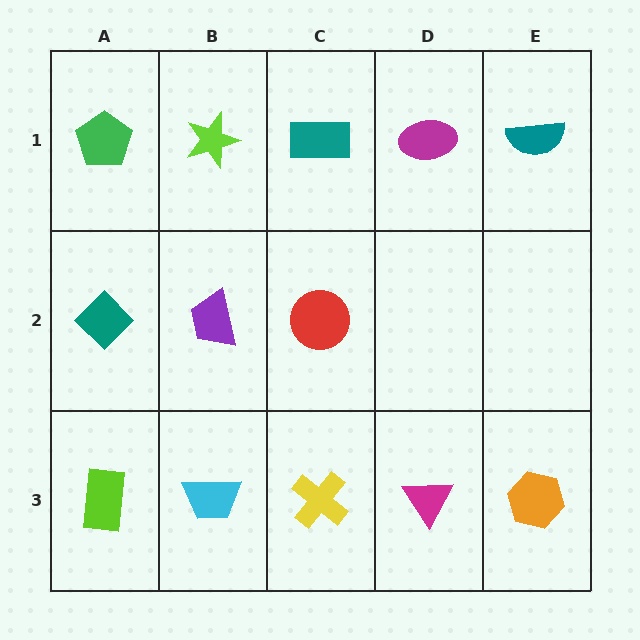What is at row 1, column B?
A lime star.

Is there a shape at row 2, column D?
No, that cell is empty.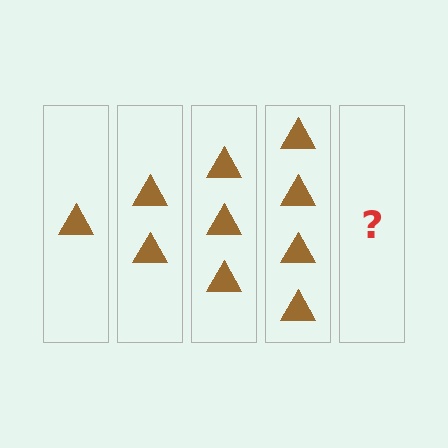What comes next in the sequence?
The next element should be 5 triangles.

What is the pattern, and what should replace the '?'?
The pattern is that each step adds one more triangle. The '?' should be 5 triangles.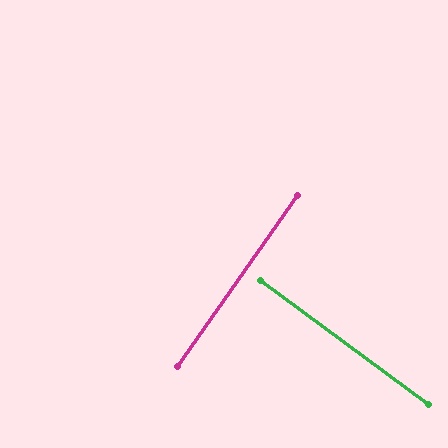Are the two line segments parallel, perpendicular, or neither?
Perpendicular — they meet at approximately 89°.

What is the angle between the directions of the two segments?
Approximately 89 degrees.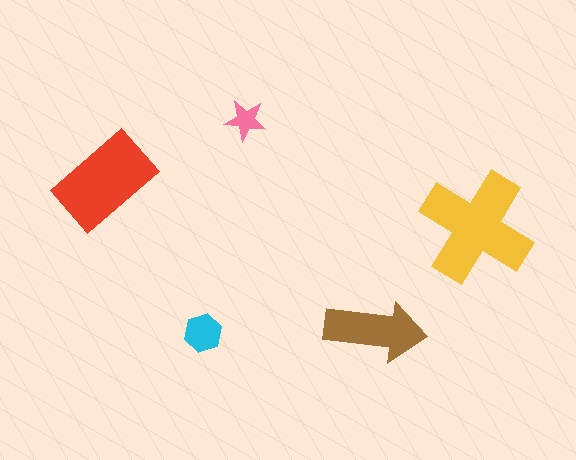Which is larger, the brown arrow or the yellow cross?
The yellow cross.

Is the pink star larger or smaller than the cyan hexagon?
Smaller.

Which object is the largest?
The yellow cross.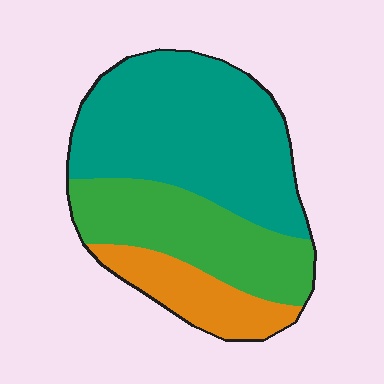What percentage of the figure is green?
Green covers 31% of the figure.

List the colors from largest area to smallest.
From largest to smallest: teal, green, orange.